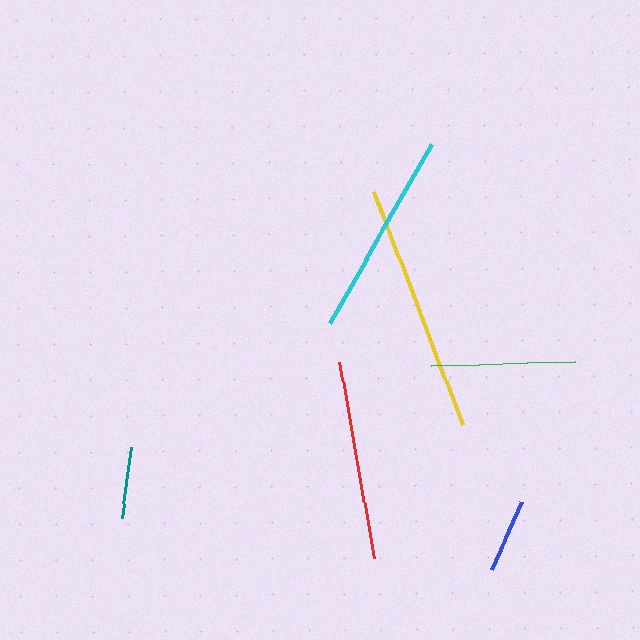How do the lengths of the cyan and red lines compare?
The cyan and red lines are approximately the same length.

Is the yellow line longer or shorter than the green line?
The yellow line is longer than the green line.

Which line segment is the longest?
The yellow line is the longest at approximately 250 pixels.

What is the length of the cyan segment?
The cyan segment is approximately 206 pixels long.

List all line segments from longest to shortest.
From longest to shortest: yellow, cyan, red, green, blue, teal.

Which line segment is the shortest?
The teal line is the shortest at approximately 71 pixels.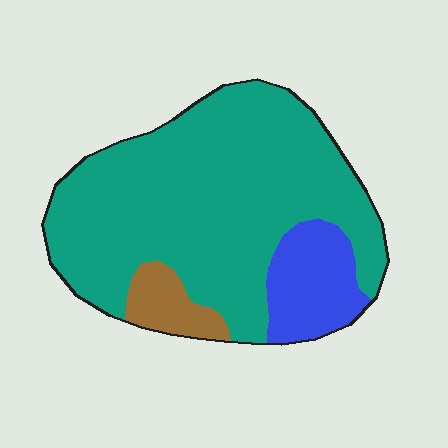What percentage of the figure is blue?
Blue takes up about one sixth (1/6) of the figure.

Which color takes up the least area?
Brown, at roughly 10%.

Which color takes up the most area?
Teal, at roughly 80%.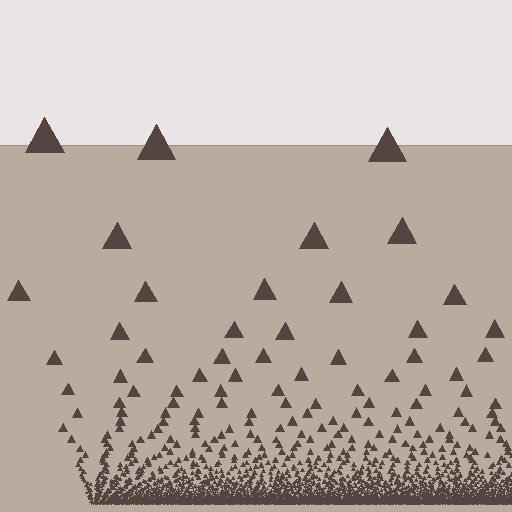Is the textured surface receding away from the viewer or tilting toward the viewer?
The surface appears to tilt toward the viewer. Texture elements get larger and sparser toward the top.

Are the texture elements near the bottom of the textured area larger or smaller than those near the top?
Smaller. The gradient is inverted — elements near the bottom are smaller and denser.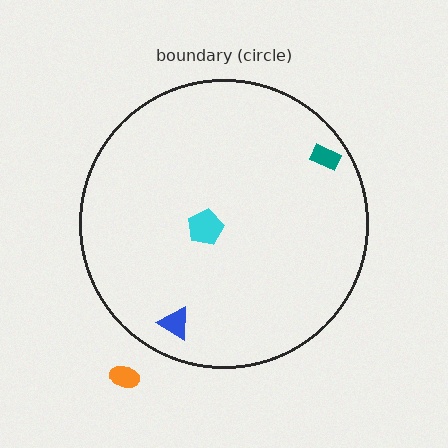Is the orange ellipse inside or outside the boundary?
Outside.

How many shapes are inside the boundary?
3 inside, 1 outside.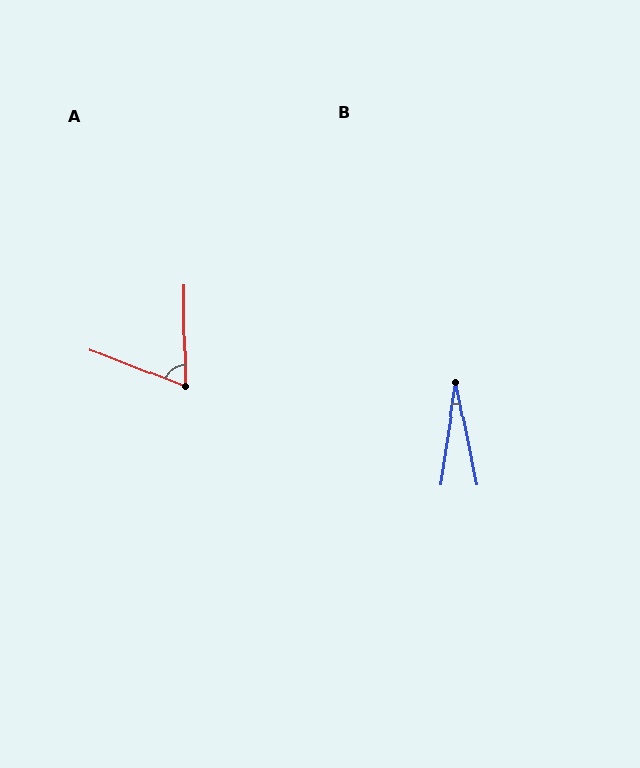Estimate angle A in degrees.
Approximately 68 degrees.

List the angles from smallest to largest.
B (20°), A (68°).